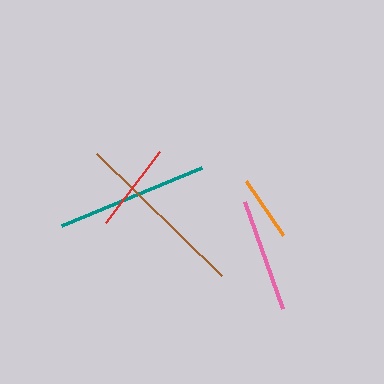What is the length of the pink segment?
The pink segment is approximately 114 pixels long.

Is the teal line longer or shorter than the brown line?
The brown line is longer than the teal line.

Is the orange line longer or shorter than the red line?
The red line is longer than the orange line.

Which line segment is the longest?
The brown line is the longest at approximately 175 pixels.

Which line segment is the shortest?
The orange line is the shortest at approximately 65 pixels.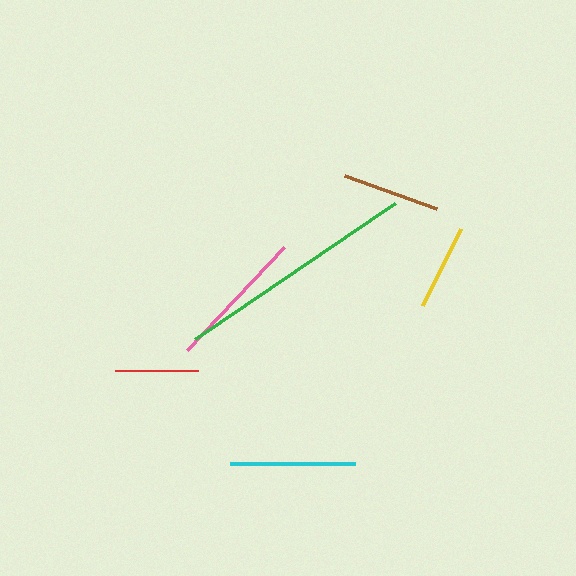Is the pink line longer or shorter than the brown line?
The pink line is longer than the brown line.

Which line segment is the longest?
The green line is the longest at approximately 242 pixels.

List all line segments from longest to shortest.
From longest to shortest: green, pink, cyan, brown, yellow, red.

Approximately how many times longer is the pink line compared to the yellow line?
The pink line is approximately 1.7 times the length of the yellow line.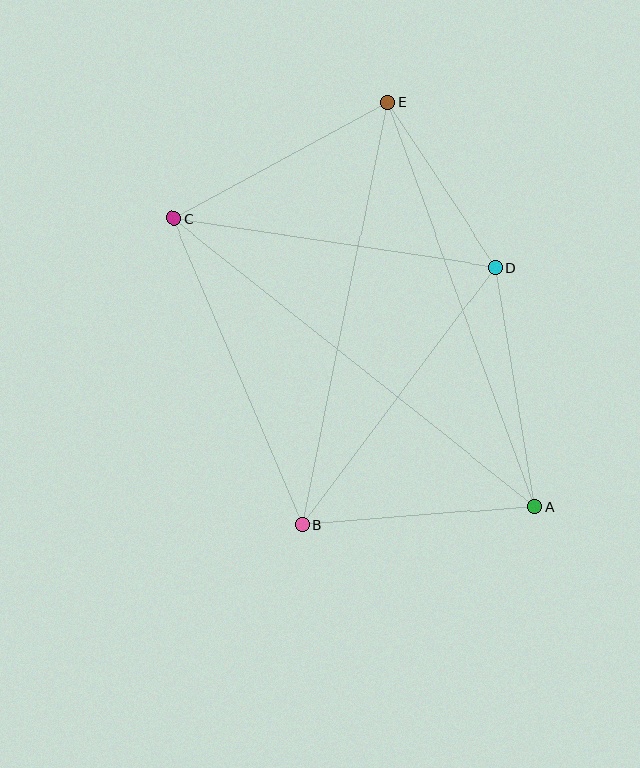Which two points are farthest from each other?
Points A and C are farthest from each other.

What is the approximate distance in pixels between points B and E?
The distance between B and E is approximately 430 pixels.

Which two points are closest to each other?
Points D and E are closest to each other.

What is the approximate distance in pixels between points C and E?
The distance between C and E is approximately 243 pixels.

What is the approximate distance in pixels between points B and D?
The distance between B and D is approximately 322 pixels.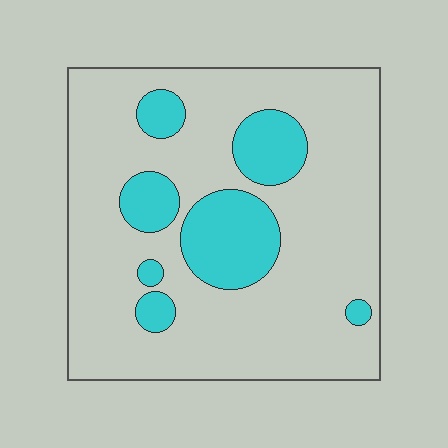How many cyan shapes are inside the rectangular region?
7.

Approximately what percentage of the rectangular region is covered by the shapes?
Approximately 20%.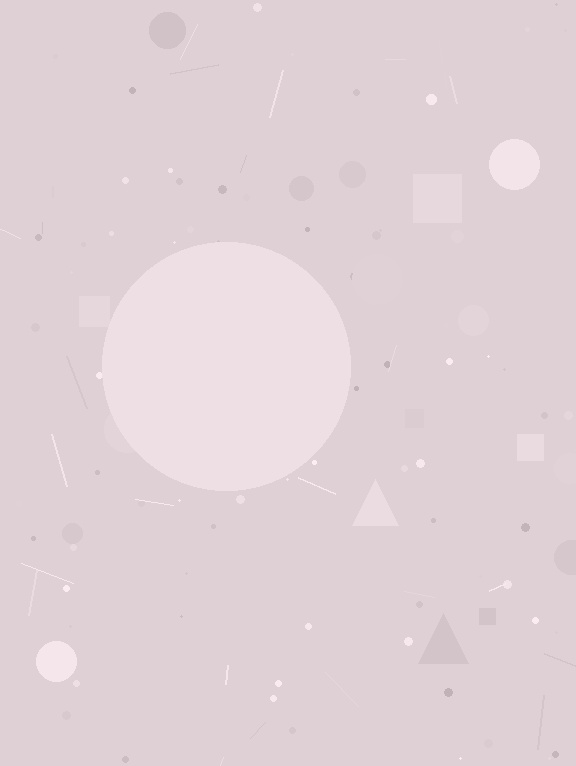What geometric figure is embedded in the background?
A circle is embedded in the background.